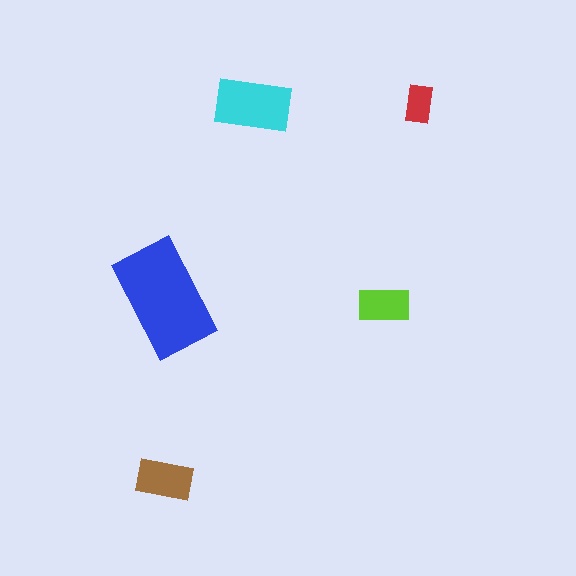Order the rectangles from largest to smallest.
the blue one, the cyan one, the brown one, the lime one, the red one.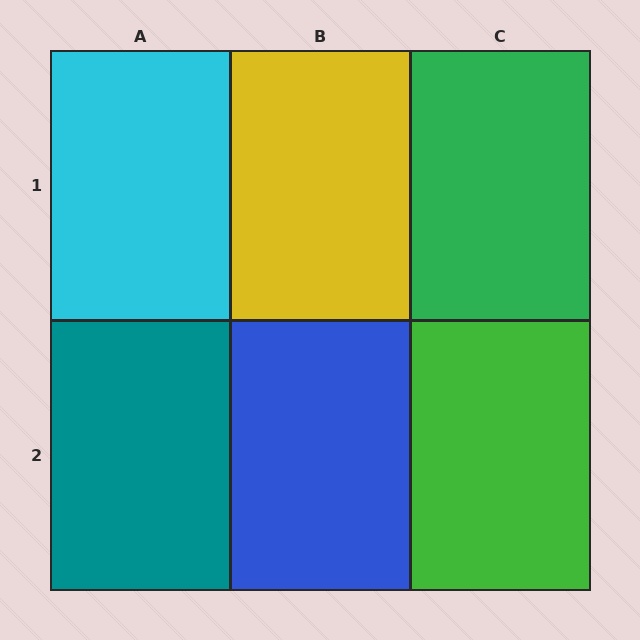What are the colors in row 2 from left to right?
Teal, blue, green.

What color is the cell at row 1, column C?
Green.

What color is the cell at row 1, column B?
Yellow.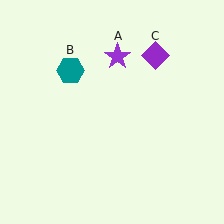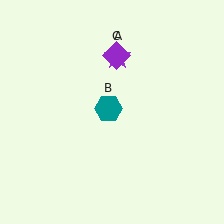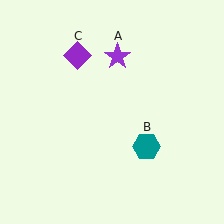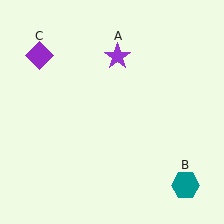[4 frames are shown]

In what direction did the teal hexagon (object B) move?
The teal hexagon (object B) moved down and to the right.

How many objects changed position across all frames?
2 objects changed position: teal hexagon (object B), purple diamond (object C).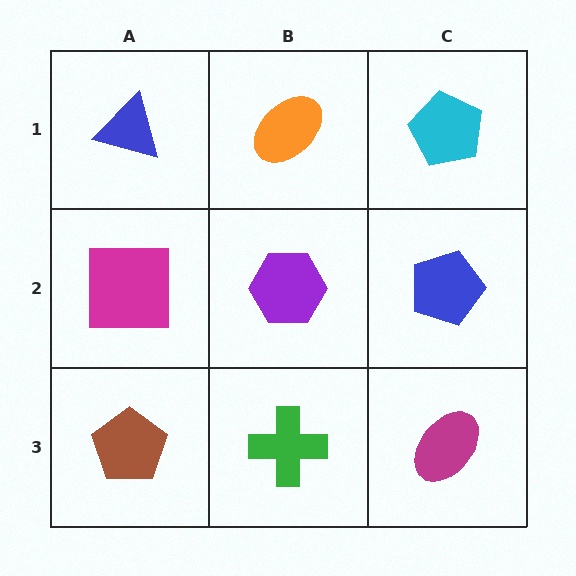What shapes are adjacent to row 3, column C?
A blue pentagon (row 2, column C), a green cross (row 3, column B).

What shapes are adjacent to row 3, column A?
A magenta square (row 2, column A), a green cross (row 3, column B).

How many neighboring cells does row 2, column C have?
3.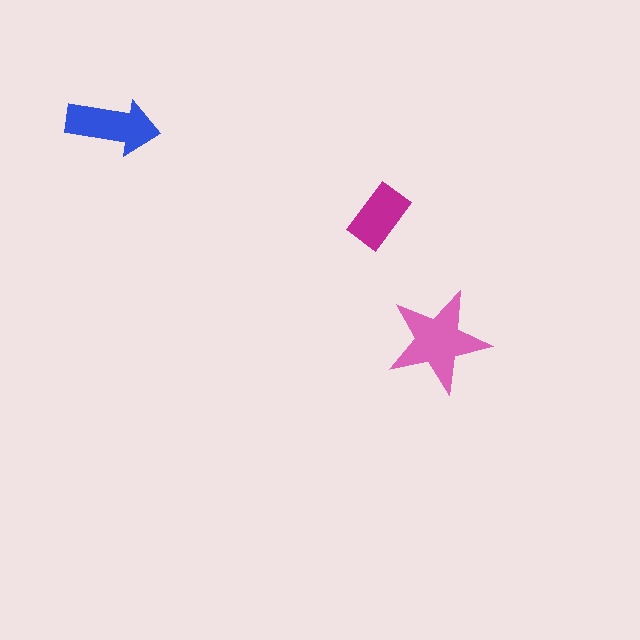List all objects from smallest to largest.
The magenta rectangle, the blue arrow, the pink star.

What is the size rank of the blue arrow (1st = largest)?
2nd.